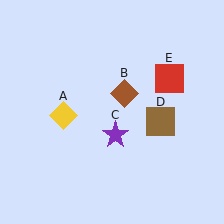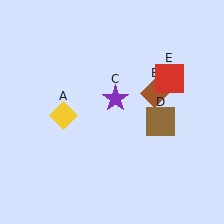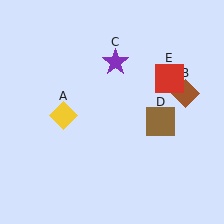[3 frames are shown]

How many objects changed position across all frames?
2 objects changed position: brown diamond (object B), purple star (object C).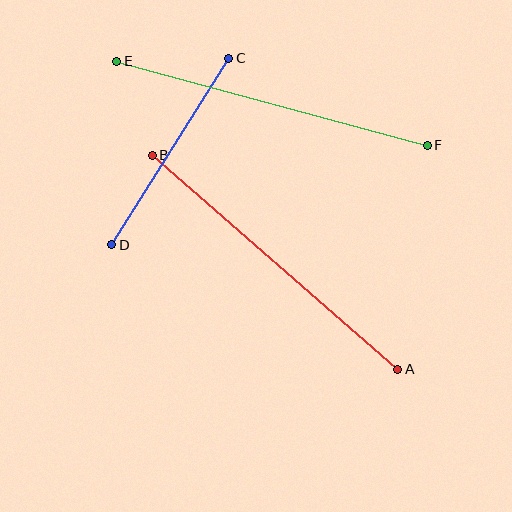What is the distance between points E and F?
The distance is approximately 322 pixels.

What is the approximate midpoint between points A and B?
The midpoint is at approximately (275, 262) pixels.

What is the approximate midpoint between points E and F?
The midpoint is at approximately (272, 103) pixels.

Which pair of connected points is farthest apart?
Points A and B are farthest apart.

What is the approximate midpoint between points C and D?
The midpoint is at approximately (170, 151) pixels.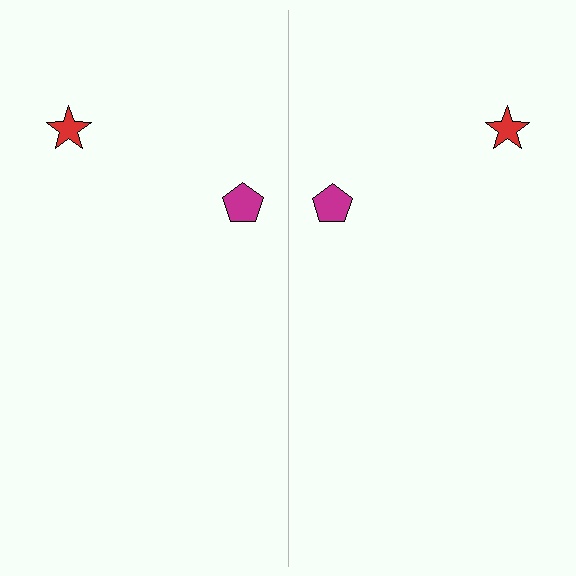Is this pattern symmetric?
Yes, this pattern has bilateral (reflection) symmetry.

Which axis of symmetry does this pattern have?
The pattern has a vertical axis of symmetry running through the center of the image.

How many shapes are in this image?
There are 4 shapes in this image.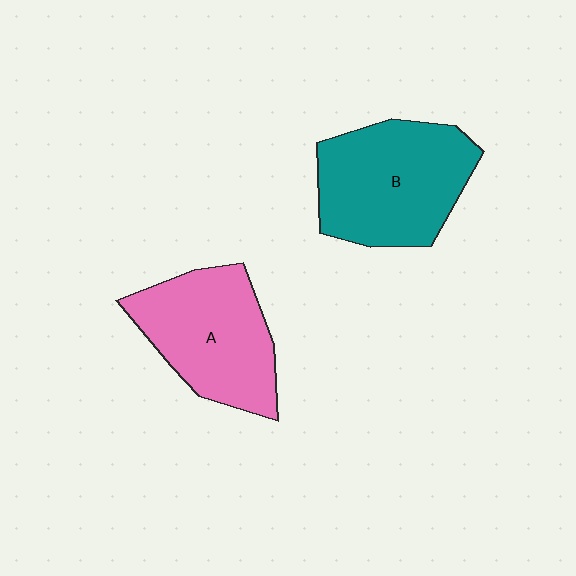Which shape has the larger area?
Shape B (teal).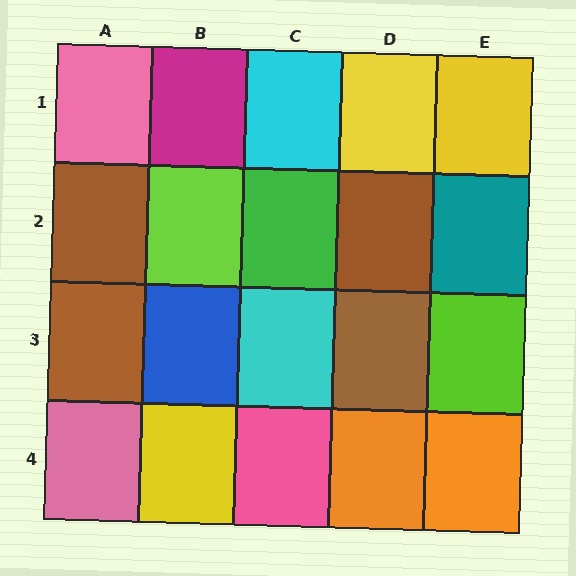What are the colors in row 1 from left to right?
Pink, magenta, cyan, yellow, yellow.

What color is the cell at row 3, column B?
Blue.